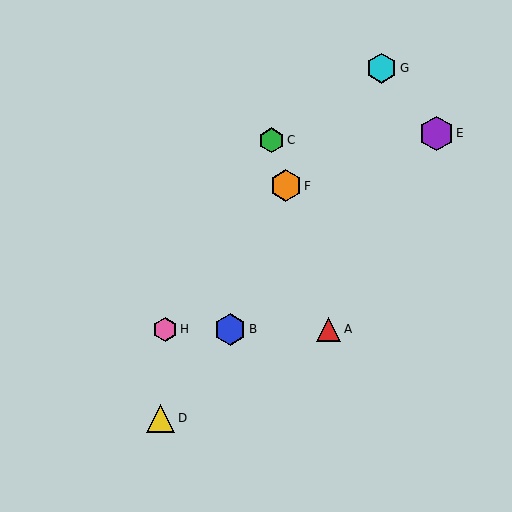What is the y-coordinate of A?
Object A is at y≈329.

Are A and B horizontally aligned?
Yes, both are at y≈329.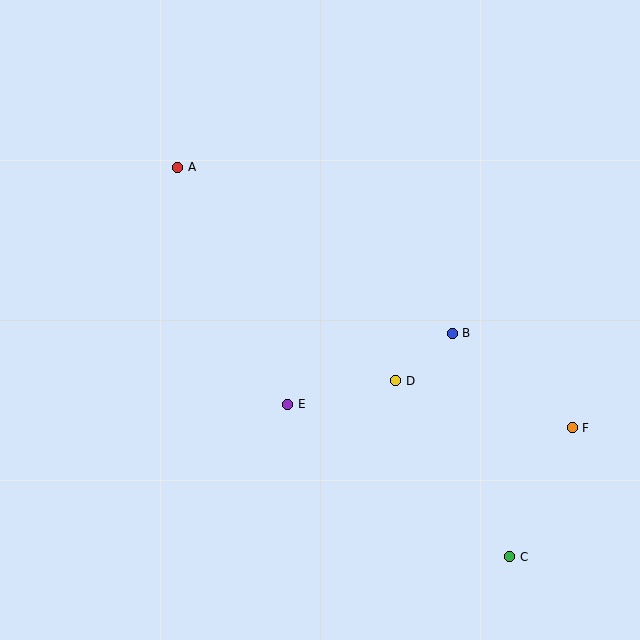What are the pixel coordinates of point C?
Point C is at (510, 557).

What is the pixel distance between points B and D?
The distance between B and D is 74 pixels.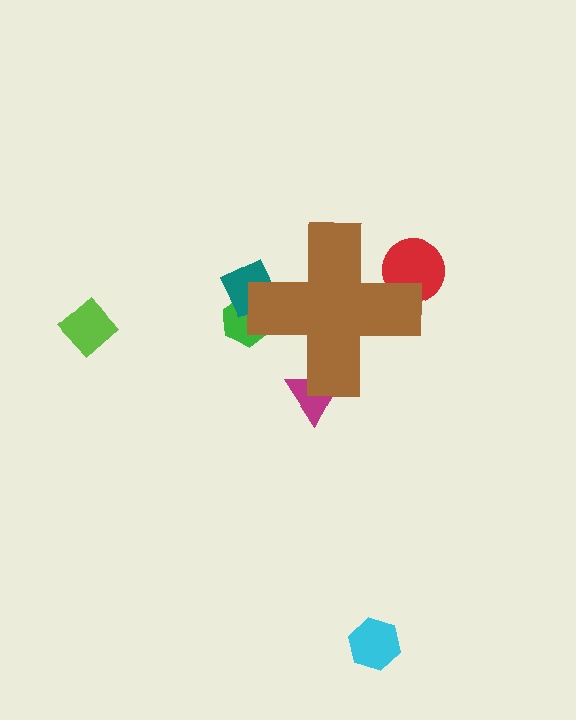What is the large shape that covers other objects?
A brown cross.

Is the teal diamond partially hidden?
Yes, the teal diamond is partially hidden behind the brown cross.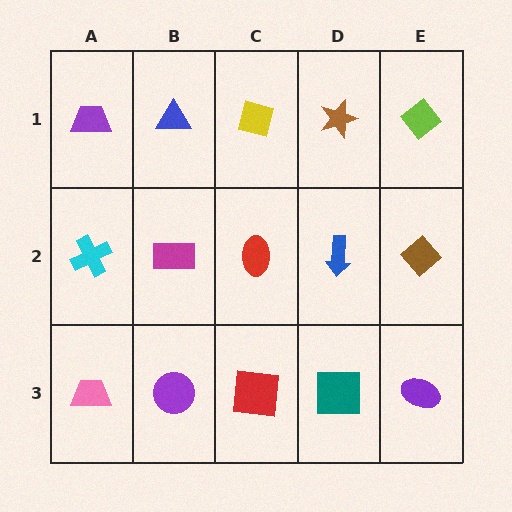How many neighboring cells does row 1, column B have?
3.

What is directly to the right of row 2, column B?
A red ellipse.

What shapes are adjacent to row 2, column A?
A purple trapezoid (row 1, column A), a pink trapezoid (row 3, column A), a magenta rectangle (row 2, column B).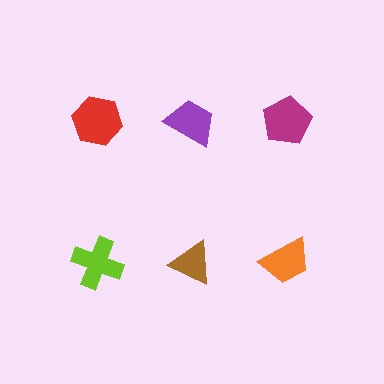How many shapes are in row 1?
3 shapes.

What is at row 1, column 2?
A purple trapezoid.